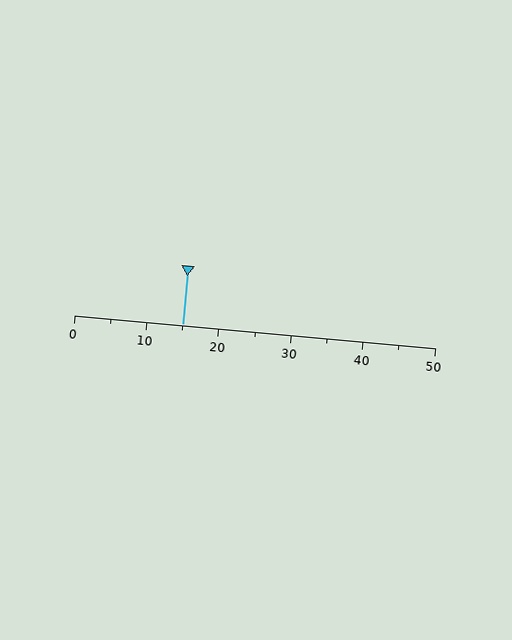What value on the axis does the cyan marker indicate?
The marker indicates approximately 15.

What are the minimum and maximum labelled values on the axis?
The axis runs from 0 to 50.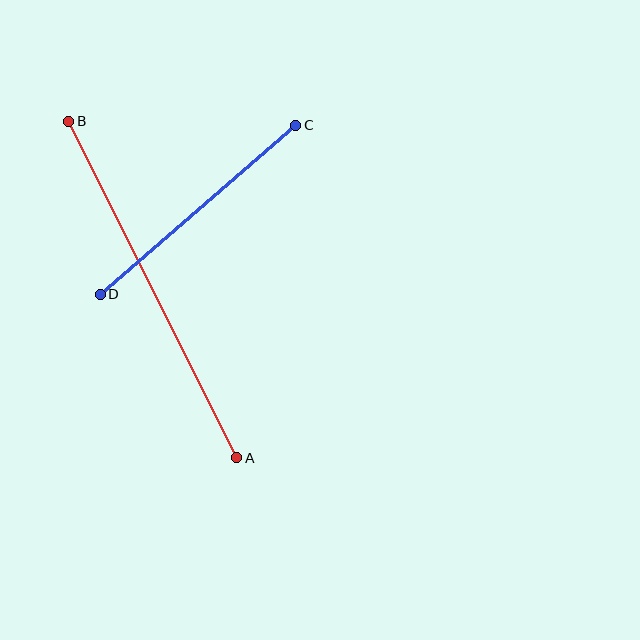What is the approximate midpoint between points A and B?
The midpoint is at approximately (153, 290) pixels.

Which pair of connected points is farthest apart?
Points A and B are farthest apart.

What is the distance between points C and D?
The distance is approximately 258 pixels.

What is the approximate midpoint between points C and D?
The midpoint is at approximately (198, 210) pixels.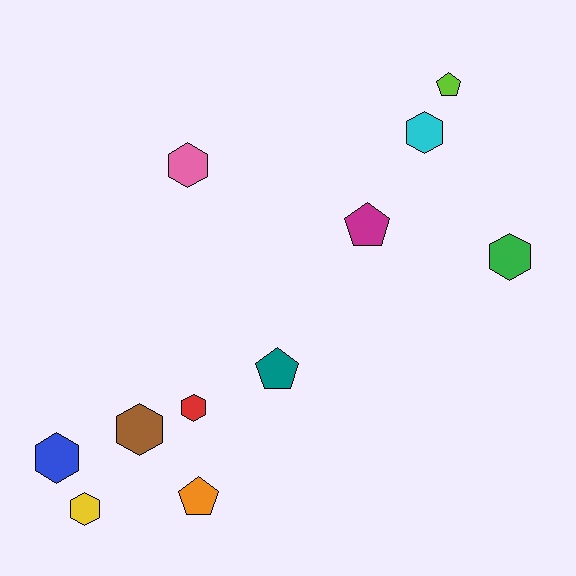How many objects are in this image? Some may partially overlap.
There are 11 objects.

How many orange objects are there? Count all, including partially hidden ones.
There is 1 orange object.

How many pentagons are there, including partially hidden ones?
There are 4 pentagons.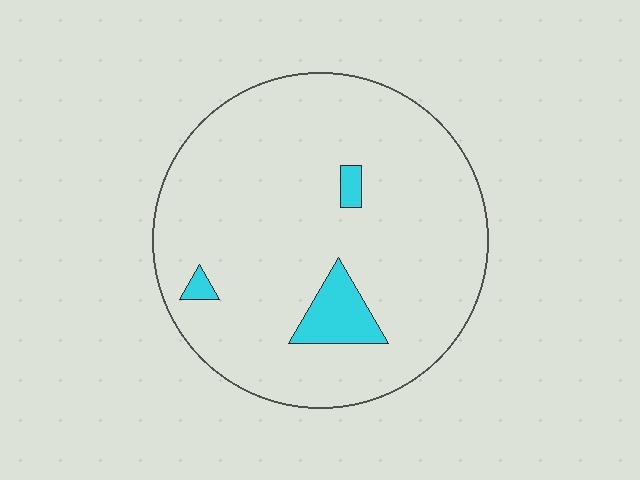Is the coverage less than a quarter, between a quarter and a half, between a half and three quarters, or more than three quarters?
Less than a quarter.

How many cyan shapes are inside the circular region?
3.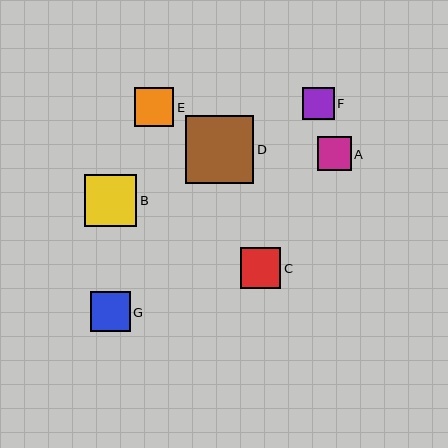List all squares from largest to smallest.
From largest to smallest: D, B, C, G, E, A, F.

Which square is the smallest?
Square F is the smallest with a size of approximately 32 pixels.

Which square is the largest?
Square D is the largest with a size of approximately 68 pixels.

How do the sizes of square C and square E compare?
Square C and square E are approximately the same size.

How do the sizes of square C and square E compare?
Square C and square E are approximately the same size.